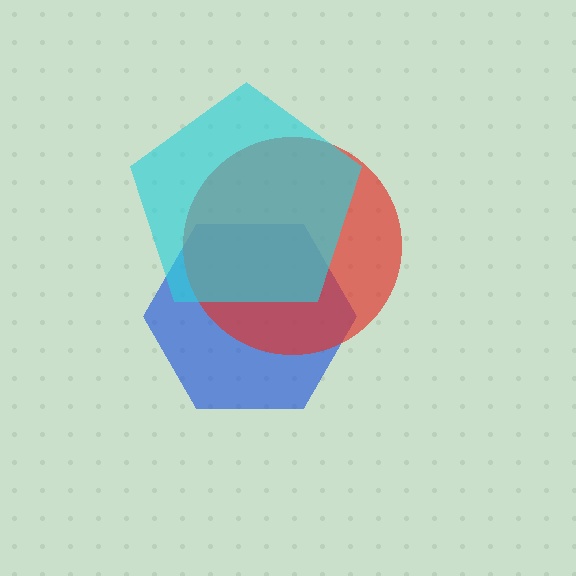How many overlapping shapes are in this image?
There are 3 overlapping shapes in the image.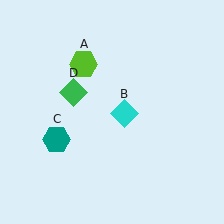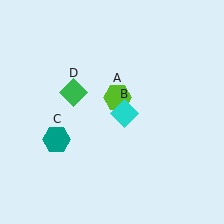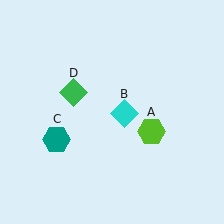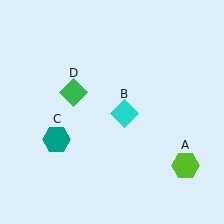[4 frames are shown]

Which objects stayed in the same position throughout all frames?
Cyan diamond (object B) and teal hexagon (object C) and green diamond (object D) remained stationary.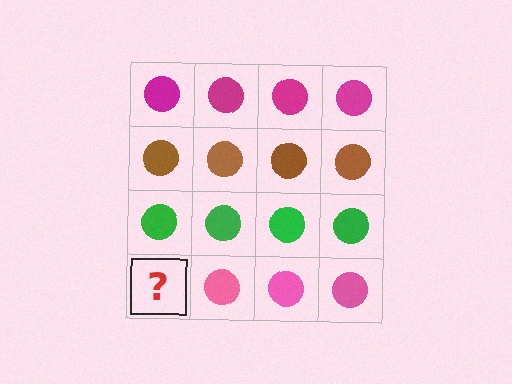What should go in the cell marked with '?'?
The missing cell should contain a pink circle.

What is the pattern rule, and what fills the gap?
The rule is that each row has a consistent color. The gap should be filled with a pink circle.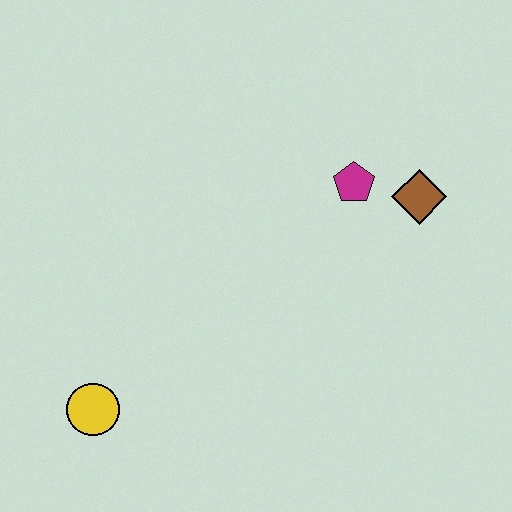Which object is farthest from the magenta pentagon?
The yellow circle is farthest from the magenta pentagon.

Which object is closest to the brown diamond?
The magenta pentagon is closest to the brown diamond.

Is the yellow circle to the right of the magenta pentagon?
No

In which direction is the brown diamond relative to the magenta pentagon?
The brown diamond is to the right of the magenta pentagon.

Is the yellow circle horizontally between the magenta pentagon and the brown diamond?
No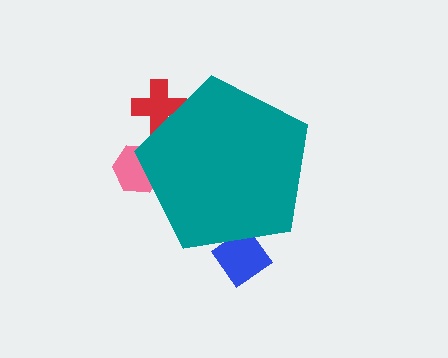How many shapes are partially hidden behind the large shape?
3 shapes are partially hidden.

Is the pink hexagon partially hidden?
Yes, the pink hexagon is partially hidden behind the teal pentagon.